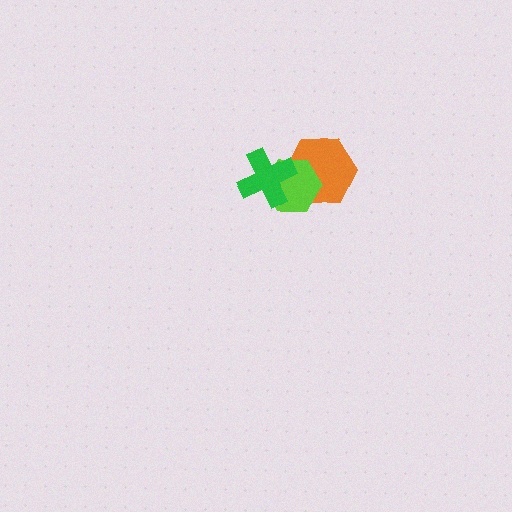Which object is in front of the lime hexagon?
The green cross is in front of the lime hexagon.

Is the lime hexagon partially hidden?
Yes, it is partially covered by another shape.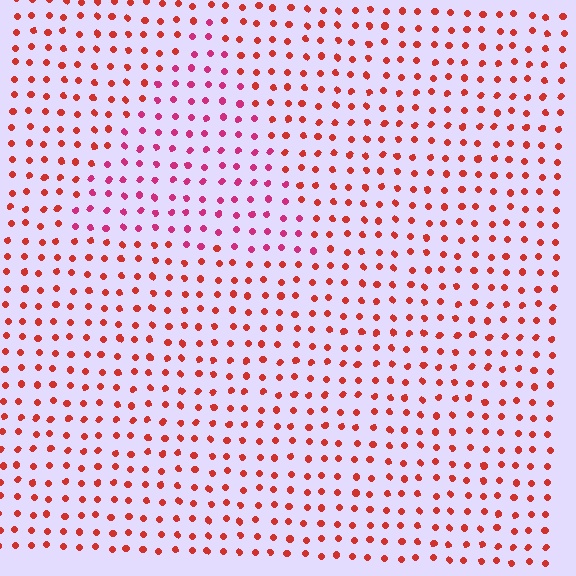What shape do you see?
I see a triangle.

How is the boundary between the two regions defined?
The boundary is defined purely by a slight shift in hue (about 31 degrees). Spacing, size, and orientation are identical on both sides.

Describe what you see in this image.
The image is filled with small red elements in a uniform arrangement. A triangle-shaped region is visible where the elements are tinted to a slightly different hue, forming a subtle color boundary.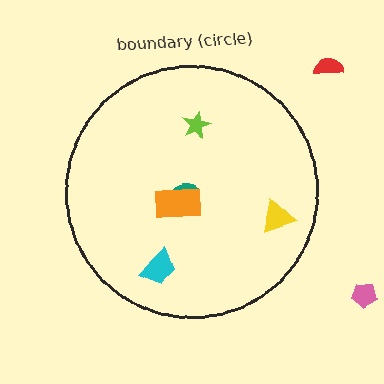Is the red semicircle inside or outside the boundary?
Outside.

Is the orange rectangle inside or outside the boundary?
Inside.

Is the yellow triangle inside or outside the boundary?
Inside.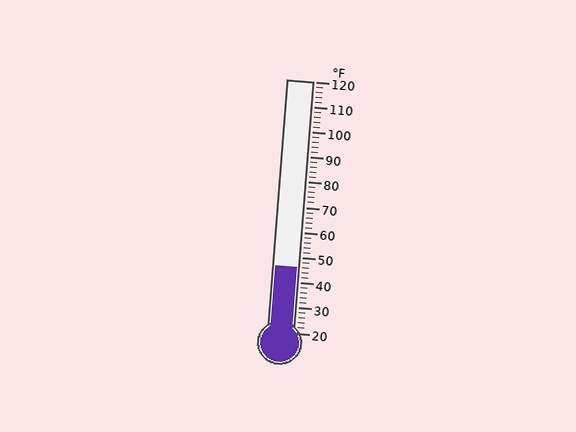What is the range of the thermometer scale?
The thermometer scale ranges from 20°F to 120°F.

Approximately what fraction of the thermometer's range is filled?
The thermometer is filled to approximately 25% of its range.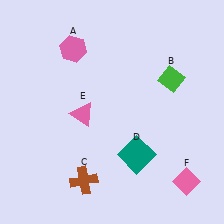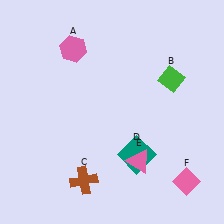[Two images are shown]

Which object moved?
The pink triangle (E) moved right.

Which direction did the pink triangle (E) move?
The pink triangle (E) moved right.